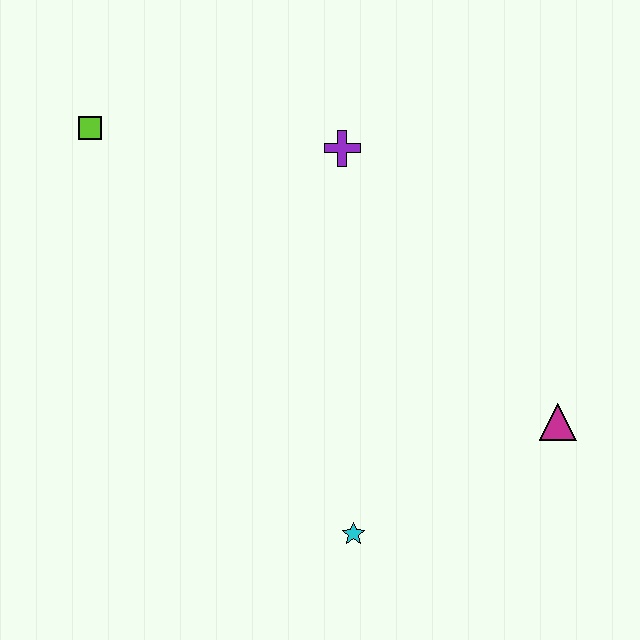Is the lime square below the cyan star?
No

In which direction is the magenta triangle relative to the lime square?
The magenta triangle is to the right of the lime square.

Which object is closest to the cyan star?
The magenta triangle is closest to the cyan star.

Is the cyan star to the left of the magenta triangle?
Yes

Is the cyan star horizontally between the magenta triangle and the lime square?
Yes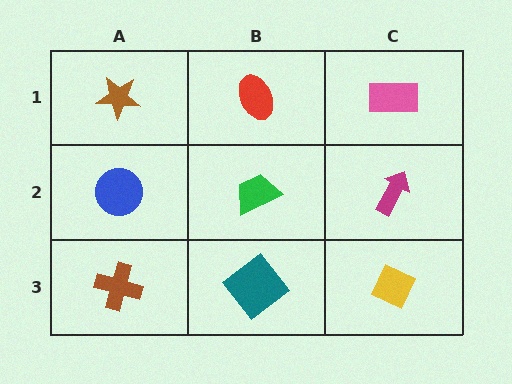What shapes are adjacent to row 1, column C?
A magenta arrow (row 2, column C), a red ellipse (row 1, column B).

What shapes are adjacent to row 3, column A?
A blue circle (row 2, column A), a teal diamond (row 3, column B).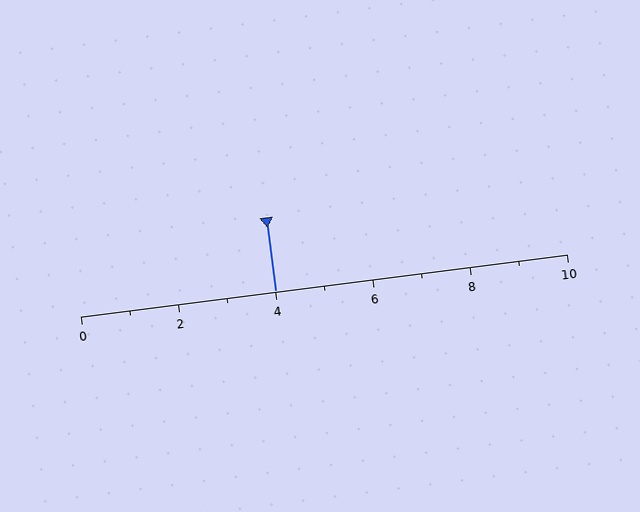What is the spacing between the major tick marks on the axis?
The major ticks are spaced 2 apart.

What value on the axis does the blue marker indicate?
The marker indicates approximately 4.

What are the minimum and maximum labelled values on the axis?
The axis runs from 0 to 10.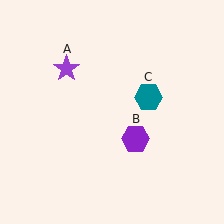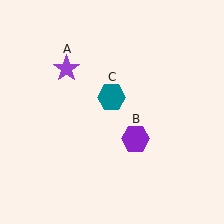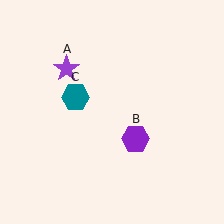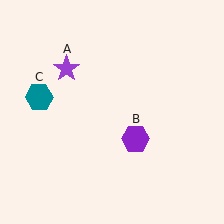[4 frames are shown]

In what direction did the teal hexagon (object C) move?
The teal hexagon (object C) moved left.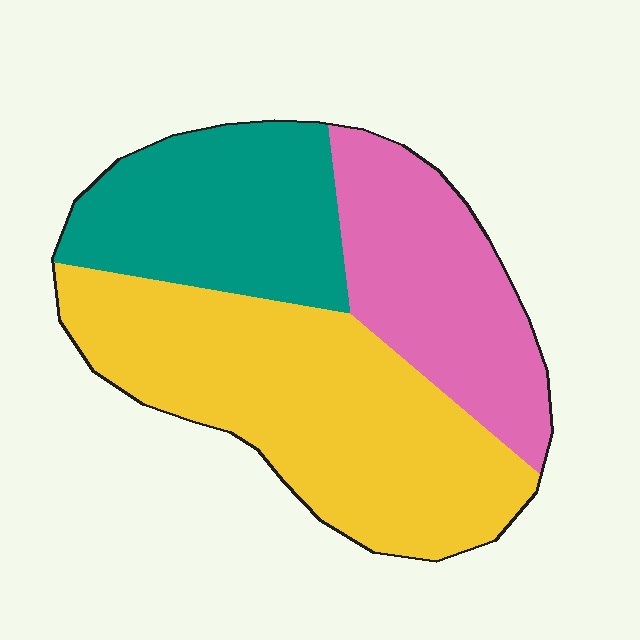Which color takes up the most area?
Yellow, at roughly 45%.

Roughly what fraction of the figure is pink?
Pink takes up about one quarter (1/4) of the figure.